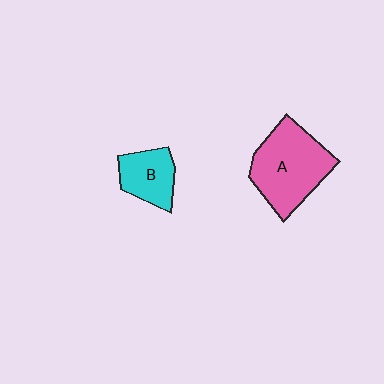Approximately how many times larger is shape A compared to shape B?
Approximately 2.0 times.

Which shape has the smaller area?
Shape B (cyan).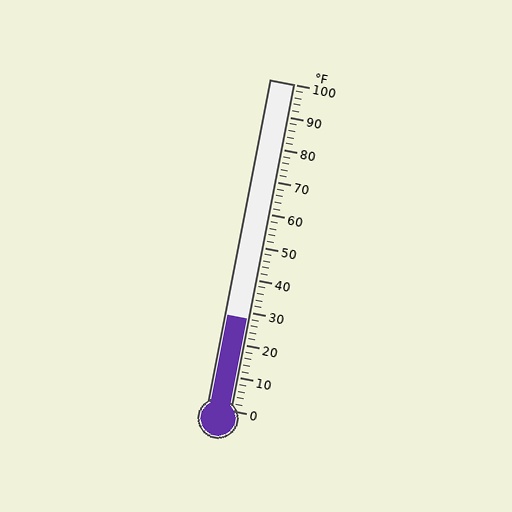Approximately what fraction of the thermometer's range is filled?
The thermometer is filled to approximately 30% of its range.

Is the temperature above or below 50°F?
The temperature is below 50°F.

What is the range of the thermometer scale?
The thermometer scale ranges from 0°F to 100°F.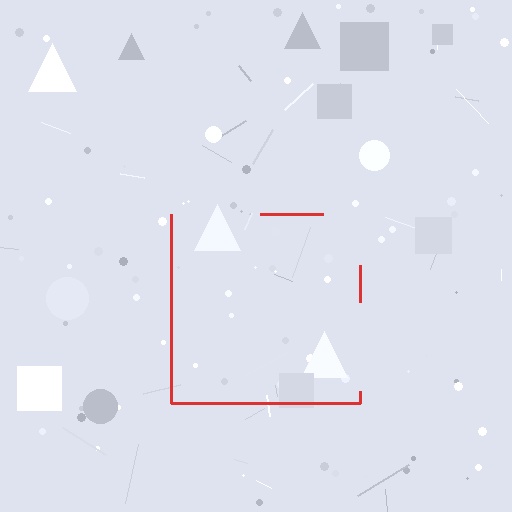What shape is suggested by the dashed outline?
The dashed outline suggests a square.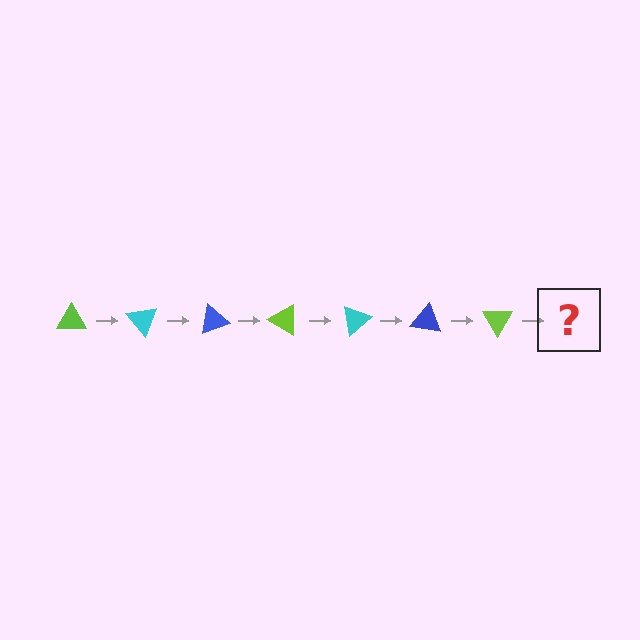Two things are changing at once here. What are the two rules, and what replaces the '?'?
The two rules are that it rotates 50 degrees each step and the color cycles through lime, cyan, and blue. The '?' should be a cyan triangle, rotated 350 degrees from the start.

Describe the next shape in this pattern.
It should be a cyan triangle, rotated 350 degrees from the start.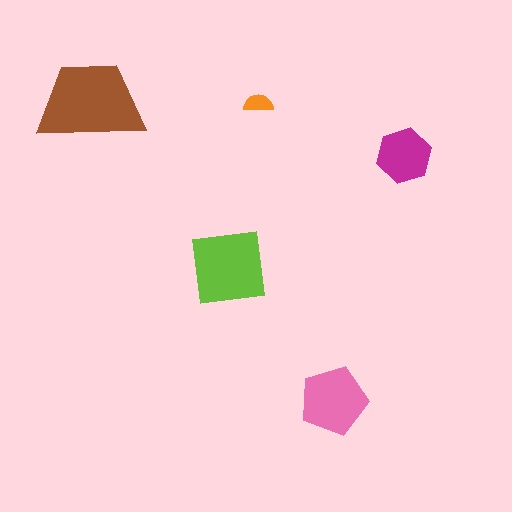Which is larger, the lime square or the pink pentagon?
The lime square.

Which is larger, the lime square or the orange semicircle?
The lime square.